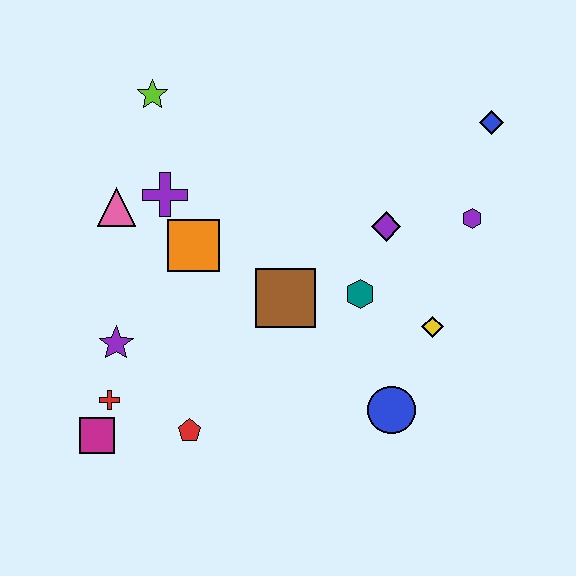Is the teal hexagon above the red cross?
Yes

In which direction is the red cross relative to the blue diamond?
The red cross is to the left of the blue diamond.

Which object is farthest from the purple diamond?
The magenta square is farthest from the purple diamond.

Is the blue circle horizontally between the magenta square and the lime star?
No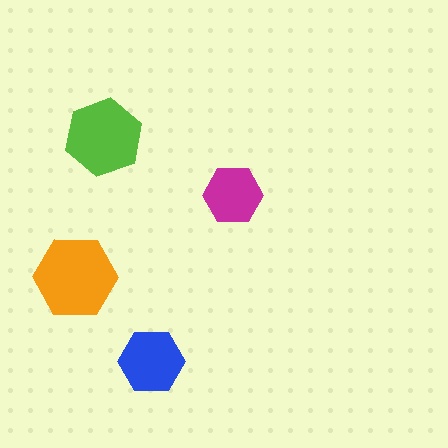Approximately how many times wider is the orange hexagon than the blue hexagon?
About 1.5 times wider.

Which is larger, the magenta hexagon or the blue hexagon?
The blue one.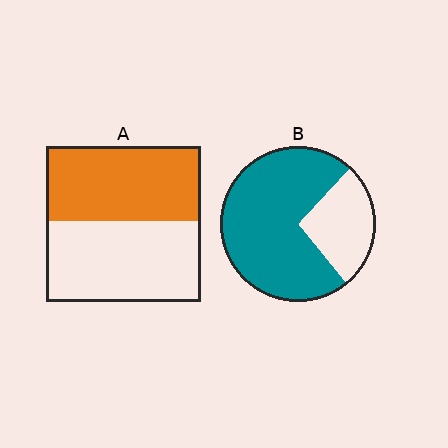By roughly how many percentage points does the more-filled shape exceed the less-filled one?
By roughly 25 percentage points (B over A).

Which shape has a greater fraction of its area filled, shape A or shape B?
Shape B.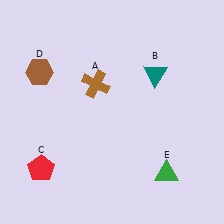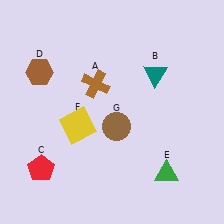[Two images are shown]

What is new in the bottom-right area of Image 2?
A brown circle (G) was added in the bottom-right area of Image 2.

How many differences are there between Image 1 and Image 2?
There are 2 differences between the two images.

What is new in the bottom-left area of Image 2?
A yellow square (F) was added in the bottom-left area of Image 2.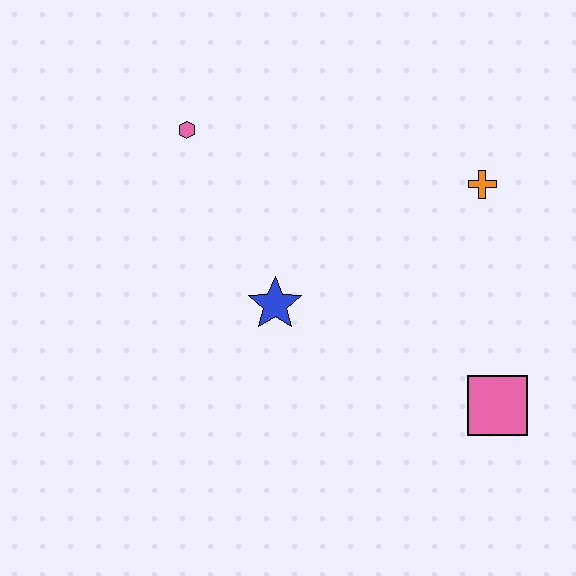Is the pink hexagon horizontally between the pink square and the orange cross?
No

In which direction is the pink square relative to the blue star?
The pink square is to the right of the blue star.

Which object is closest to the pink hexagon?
The blue star is closest to the pink hexagon.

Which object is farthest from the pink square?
The pink hexagon is farthest from the pink square.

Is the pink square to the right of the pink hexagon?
Yes